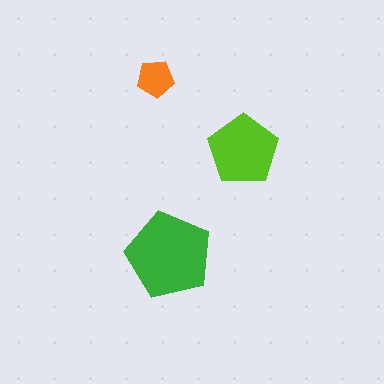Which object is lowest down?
The green pentagon is bottommost.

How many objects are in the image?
There are 3 objects in the image.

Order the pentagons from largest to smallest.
the green one, the lime one, the orange one.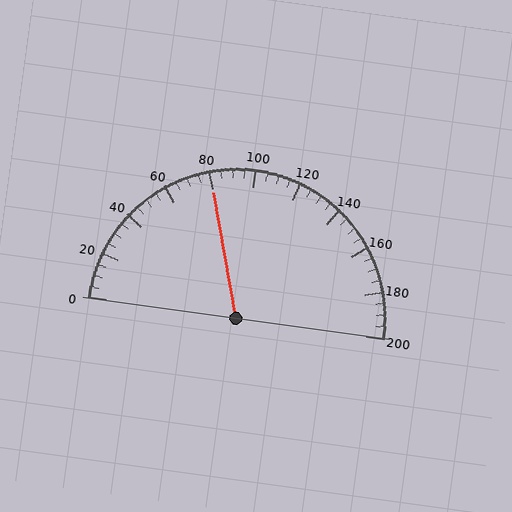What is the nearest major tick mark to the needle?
The nearest major tick mark is 80.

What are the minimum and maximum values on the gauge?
The gauge ranges from 0 to 200.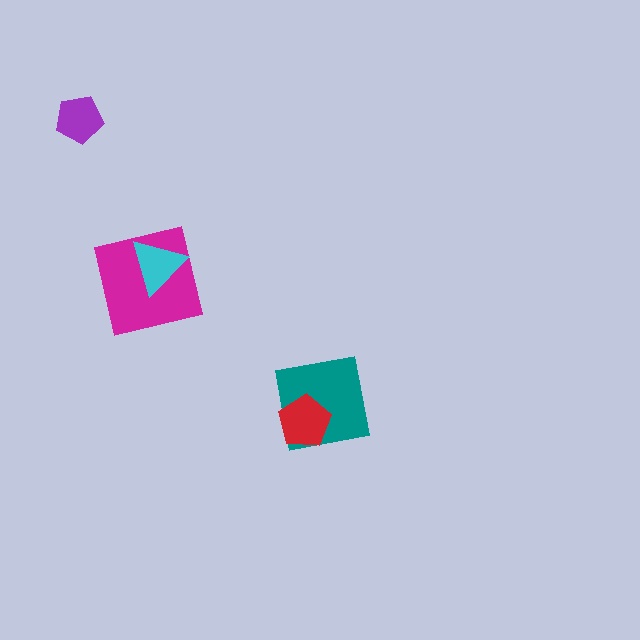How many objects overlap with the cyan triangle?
1 object overlaps with the cyan triangle.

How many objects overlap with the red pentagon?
1 object overlaps with the red pentagon.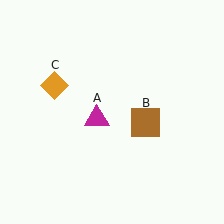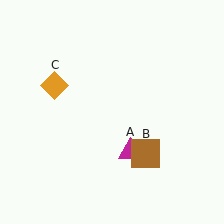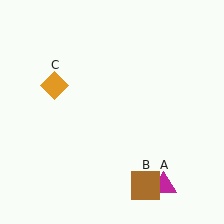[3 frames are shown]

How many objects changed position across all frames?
2 objects changed position: magenta triangle (object A), brown square (object B).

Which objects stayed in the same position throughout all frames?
Orange diamond (object C) remained stationary.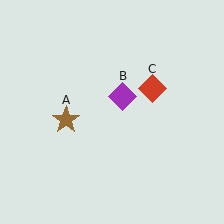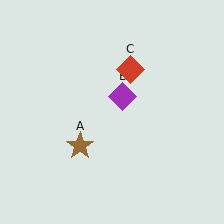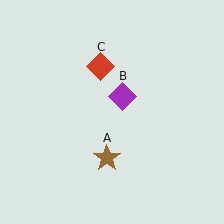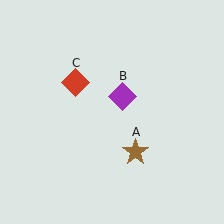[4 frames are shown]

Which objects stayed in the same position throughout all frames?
Purple diamond (object B) remained stationary.